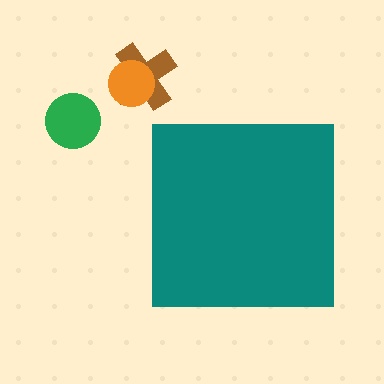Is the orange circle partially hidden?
No, the orange circle is fully visible.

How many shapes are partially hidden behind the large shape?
0 shapes are partially hidden.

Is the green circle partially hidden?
No, the green circle is fully visible.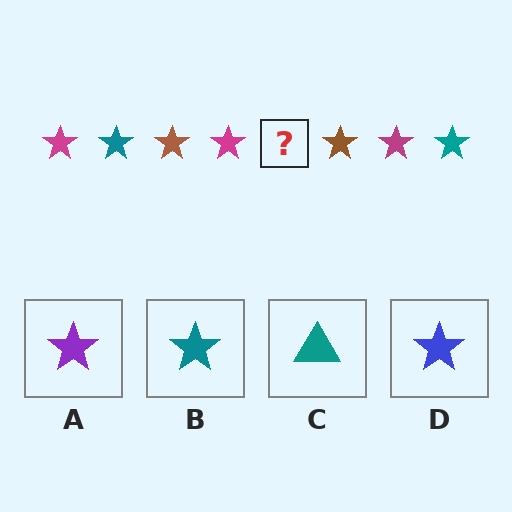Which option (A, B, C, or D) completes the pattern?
B.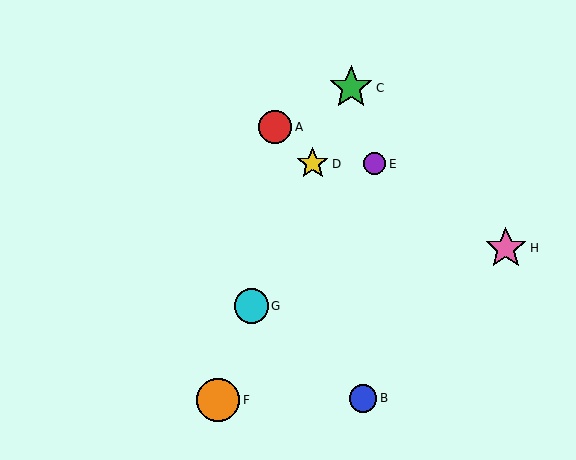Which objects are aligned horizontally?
Objects D, E are aligned horizontally.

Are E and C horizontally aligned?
No, E is at y≈164 and C is at y≈88.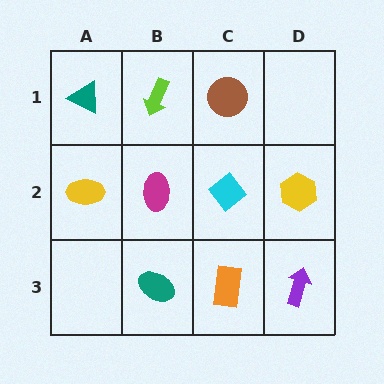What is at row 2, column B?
A magenta ellipse.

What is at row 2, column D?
A yellow hexagon.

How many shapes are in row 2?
4 shapes.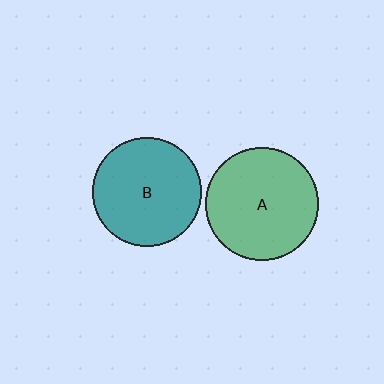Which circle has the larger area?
Circle A (green).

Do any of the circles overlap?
No, none of the circles overlap.